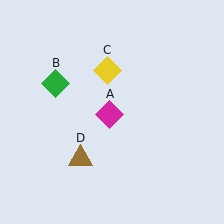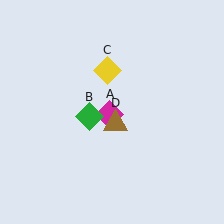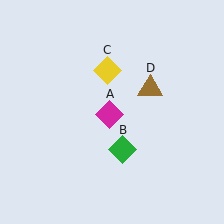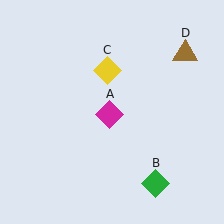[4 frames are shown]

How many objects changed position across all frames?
2 objects changed position: green diamond (object B), brown triangle (object D).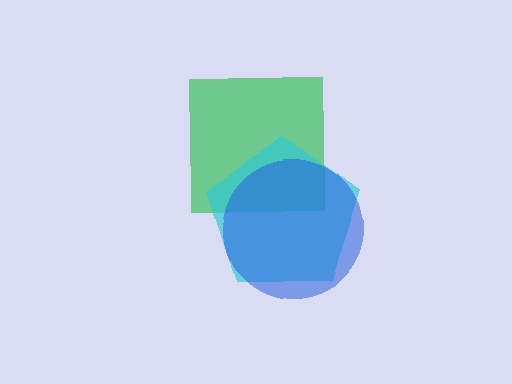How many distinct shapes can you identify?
There are 3 distinct shapes: a green square, a cyan pentagon, a blue circle.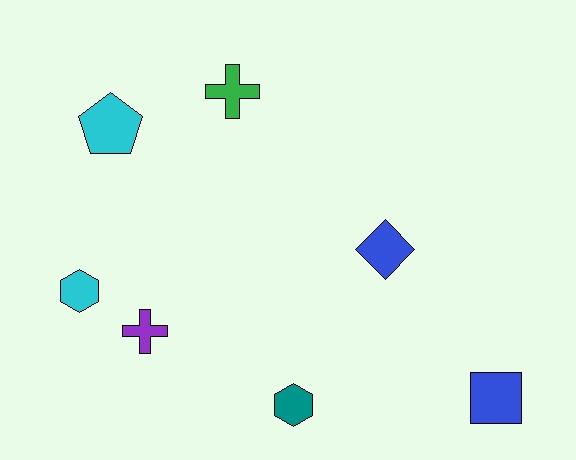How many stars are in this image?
There are no stars.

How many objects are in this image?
There are 7 objects.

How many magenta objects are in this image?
There are no magenta objects.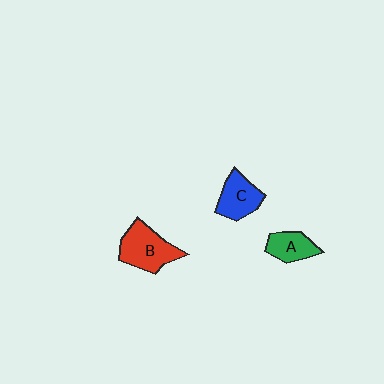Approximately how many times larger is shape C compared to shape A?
Approximately 1.2 times.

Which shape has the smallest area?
Shape A (green).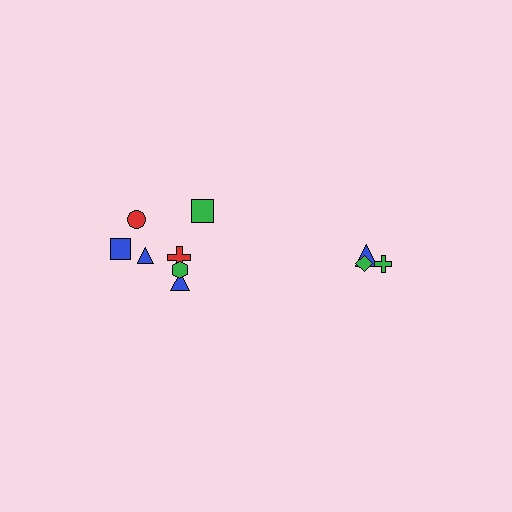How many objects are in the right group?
There are 3 objects.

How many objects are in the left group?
There are 7 objects.